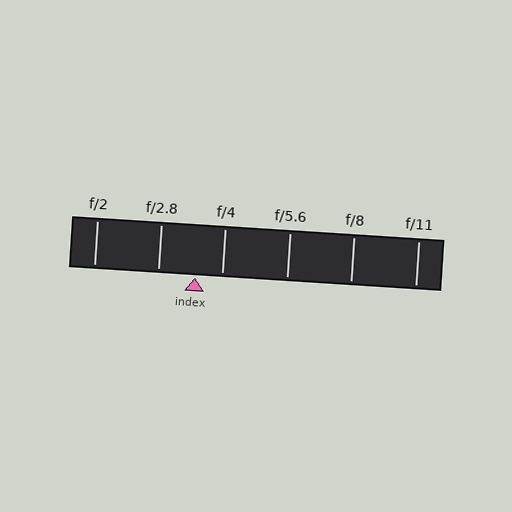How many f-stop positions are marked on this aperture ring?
There are 6 f-stop positions marked.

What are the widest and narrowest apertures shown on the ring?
The widest aperture shown is f/2 and the narrowest is f/11.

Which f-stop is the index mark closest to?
The index mark is closest to f/4.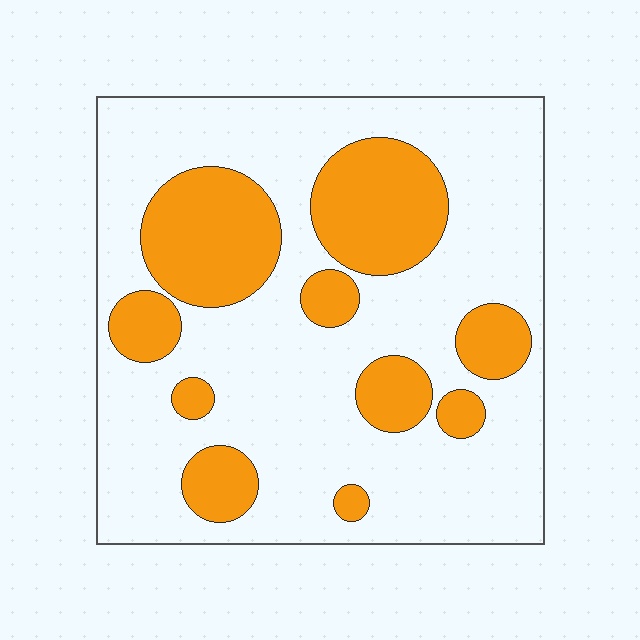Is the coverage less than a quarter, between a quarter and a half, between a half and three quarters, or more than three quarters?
Between a quarter and a half.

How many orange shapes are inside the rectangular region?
10.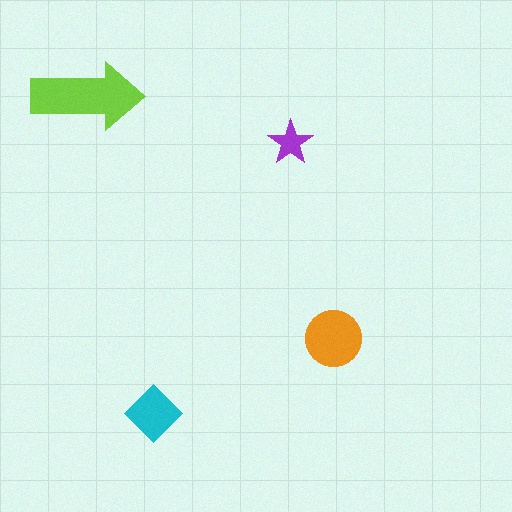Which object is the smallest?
The purple star.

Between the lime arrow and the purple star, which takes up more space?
The lime arrow.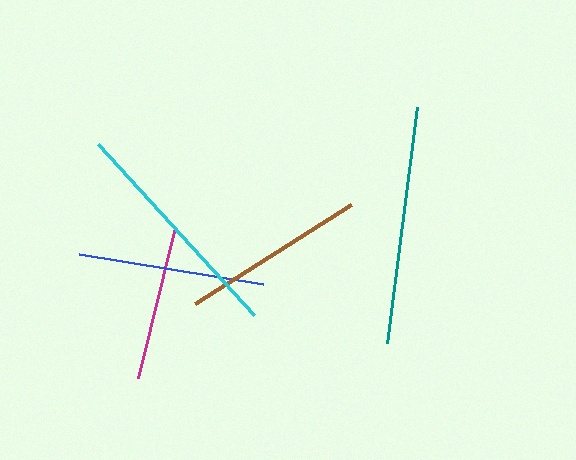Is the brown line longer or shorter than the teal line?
The teal line is longer than the brown line.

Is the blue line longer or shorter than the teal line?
The teal line is longer than the blue line.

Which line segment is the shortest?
The magenta line is the shortest at approximately 156 pixels.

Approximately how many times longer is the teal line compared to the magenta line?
The teal line is approximately 1.5 times the length of the magenta line.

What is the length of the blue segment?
The blue segment is approximately 187 pixels long.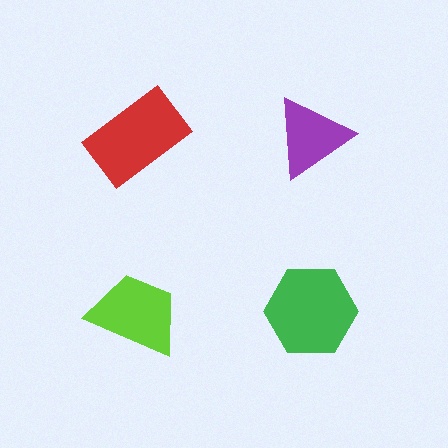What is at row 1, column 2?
A purple triangle.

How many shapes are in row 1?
2 shapes.